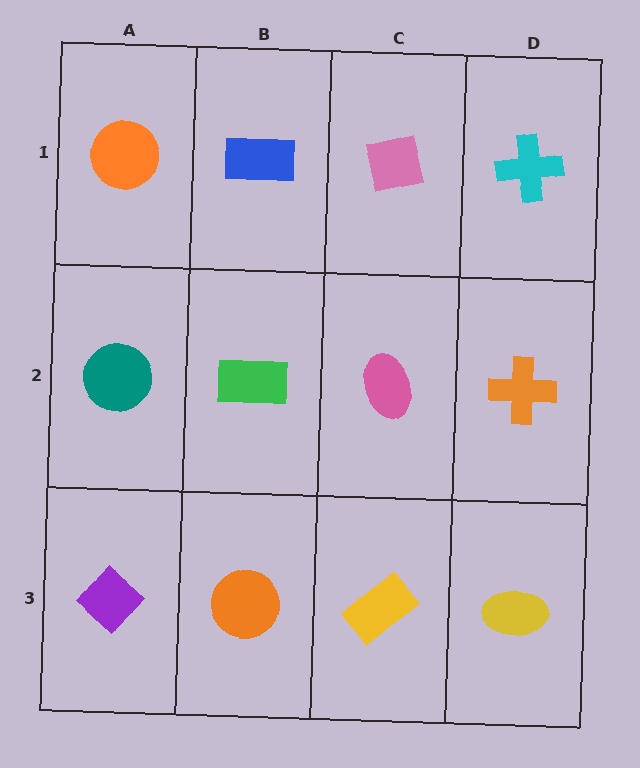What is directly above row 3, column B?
A green rectangle.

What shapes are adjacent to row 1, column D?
An orange cross (row 2, column D), a pink square (row 1, column C).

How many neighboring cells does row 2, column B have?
4.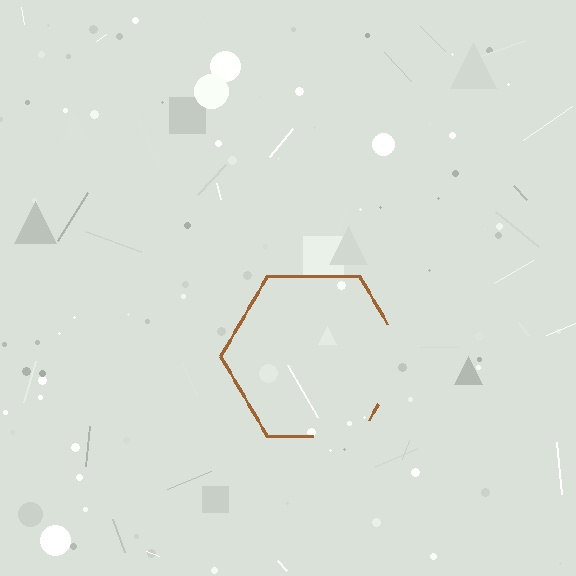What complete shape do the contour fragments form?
The contour fragments form a hexagon.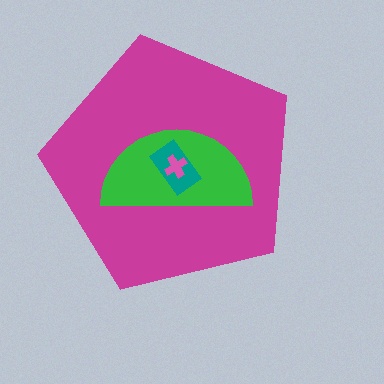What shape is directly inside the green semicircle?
The teal rectangle.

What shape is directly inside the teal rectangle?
The pink cross.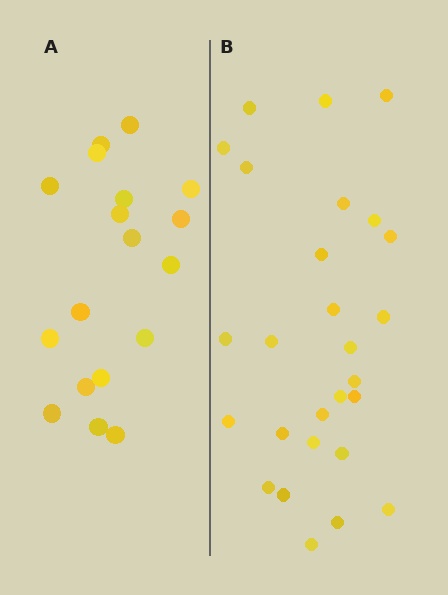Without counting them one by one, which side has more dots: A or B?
Region B (the right region) has more dots.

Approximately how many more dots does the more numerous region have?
Region B has roughly 8 or so more dots than region A.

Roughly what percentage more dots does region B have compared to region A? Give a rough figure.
About 50% more.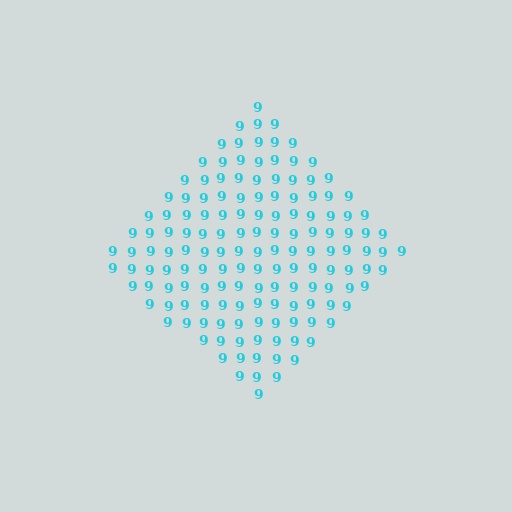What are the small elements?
The small elements are digit 9's.